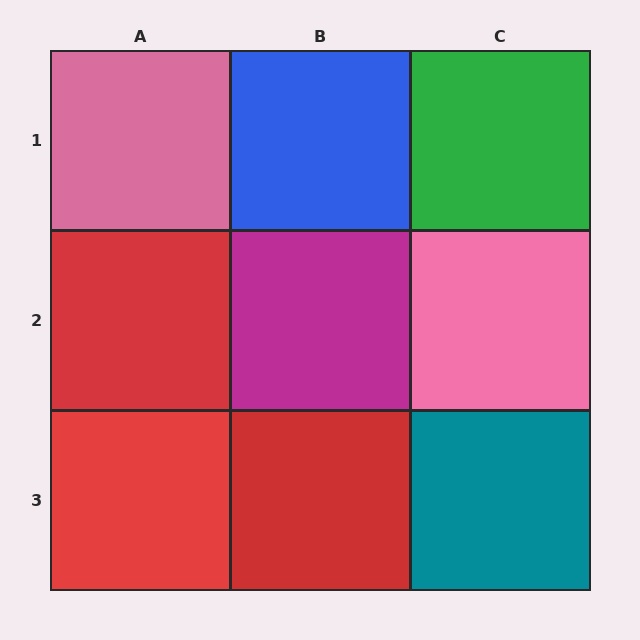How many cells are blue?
1 cell is blue.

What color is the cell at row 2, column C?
Pink.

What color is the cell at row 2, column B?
Magenta.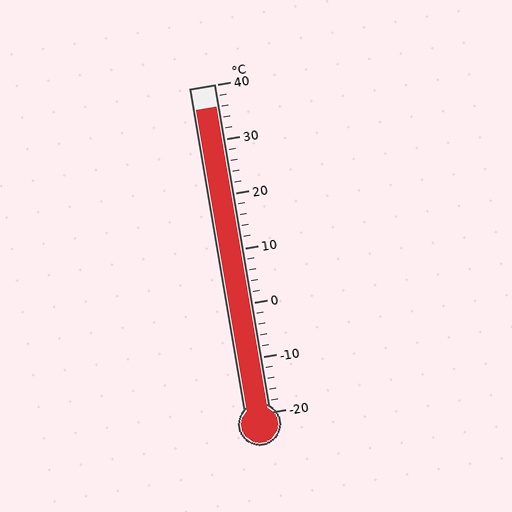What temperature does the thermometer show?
The thermometer shows approximately 36°C.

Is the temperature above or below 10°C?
The temperature is above 10°C.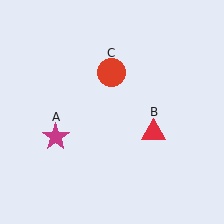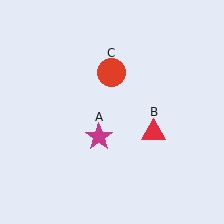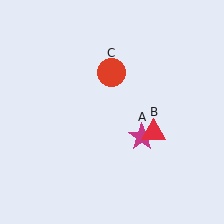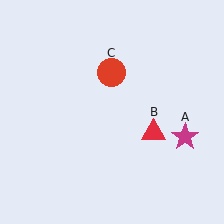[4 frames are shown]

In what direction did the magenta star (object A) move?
The magenta star (object A) moved right.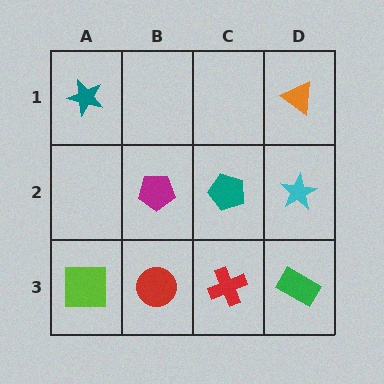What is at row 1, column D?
An orange triangle.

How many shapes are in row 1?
2 shapes.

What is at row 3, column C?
A red cross.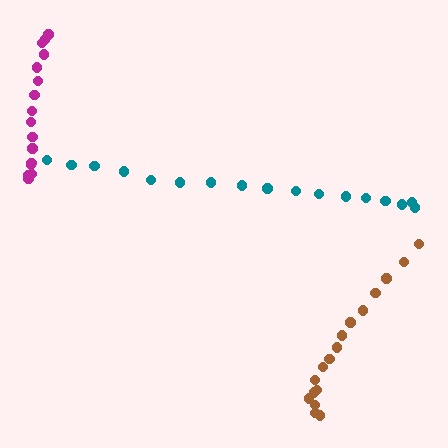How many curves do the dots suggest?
There are 3 distinct paths.